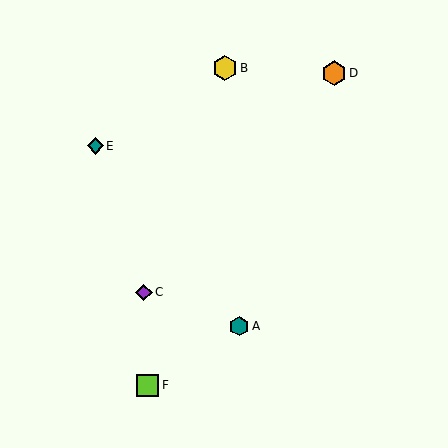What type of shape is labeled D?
Shape D is an orange hexagon.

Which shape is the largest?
The orange hexagon (labeled D) is the largest.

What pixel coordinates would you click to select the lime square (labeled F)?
Click at (148, 385) to select the lime square F.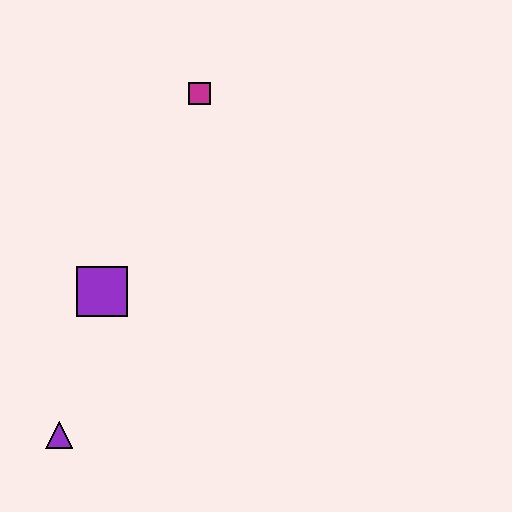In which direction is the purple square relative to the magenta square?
The purple square is below the magenta square.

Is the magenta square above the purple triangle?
Yes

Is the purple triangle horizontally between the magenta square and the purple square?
No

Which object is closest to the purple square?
The purple triangle is closest to the purple square.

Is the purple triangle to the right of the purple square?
No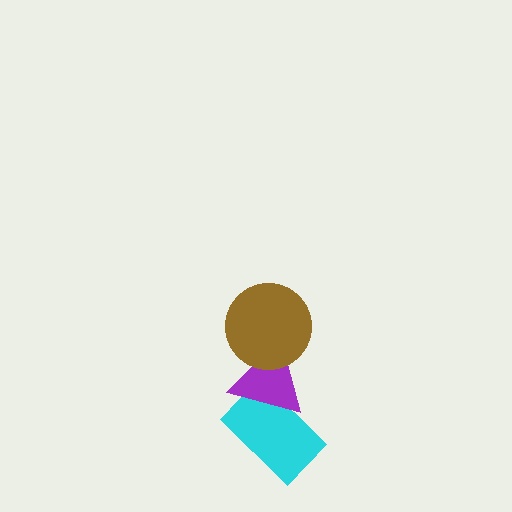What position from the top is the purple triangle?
The purple triangle is 2nd from the top.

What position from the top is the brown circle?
The brown circle is 1st from the top.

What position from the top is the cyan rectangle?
The cyan rectangle is 3rd from the top.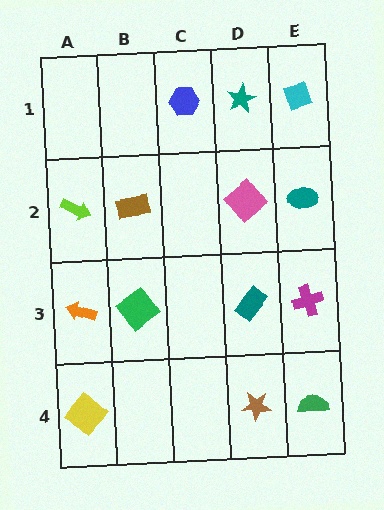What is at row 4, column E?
A green semicircle.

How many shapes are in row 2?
4 shapes.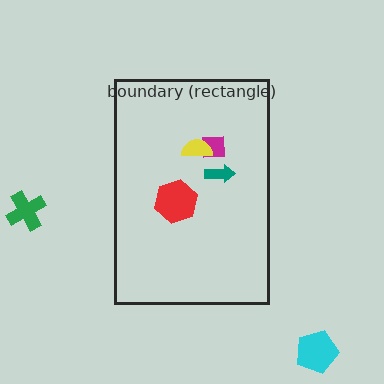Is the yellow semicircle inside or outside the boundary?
Inside.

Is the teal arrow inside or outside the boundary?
Inside.